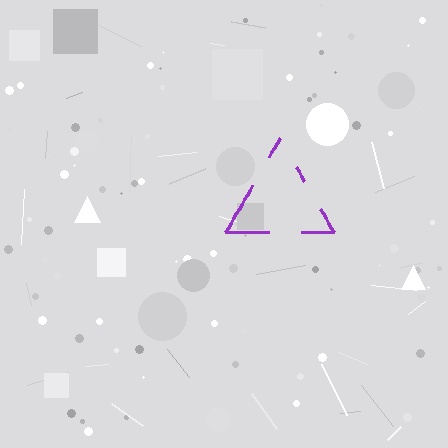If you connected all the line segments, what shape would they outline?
They would outline a triangle.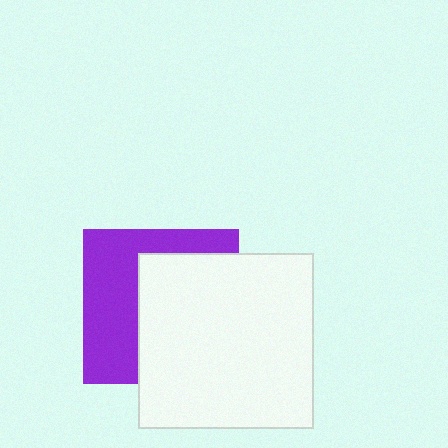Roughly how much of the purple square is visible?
A small part of it is visible (roughly 45%).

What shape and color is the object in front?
The object in front is a white square.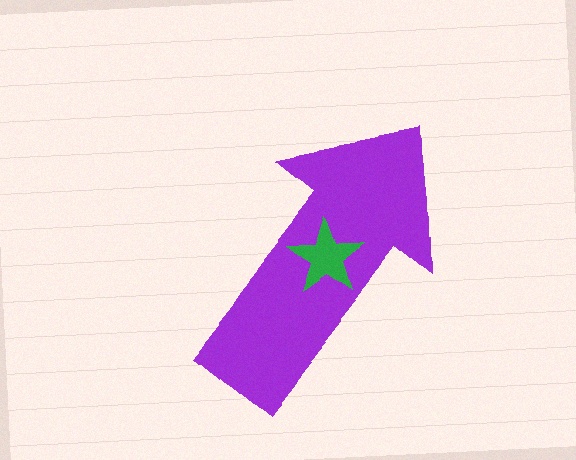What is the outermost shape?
The purple arrow.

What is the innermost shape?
The green star.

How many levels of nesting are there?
2.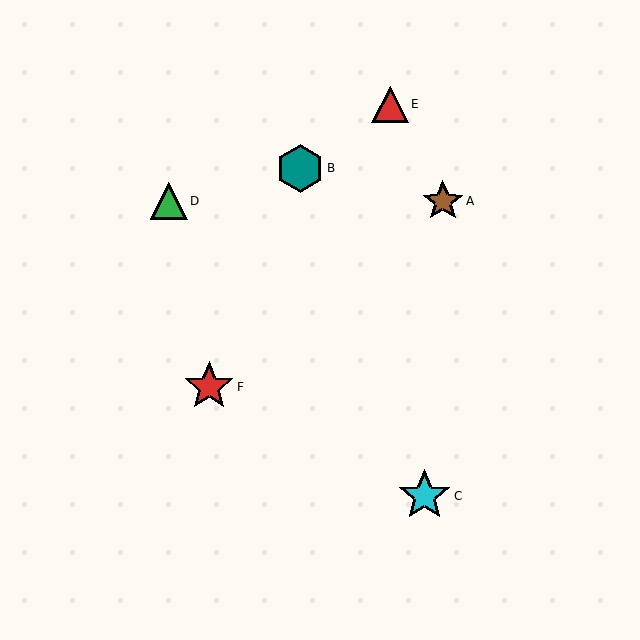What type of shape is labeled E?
Shape E is a red triangle.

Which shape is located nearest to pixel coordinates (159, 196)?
The green triangle (labeled D) at (169, 201) is nearest to that location.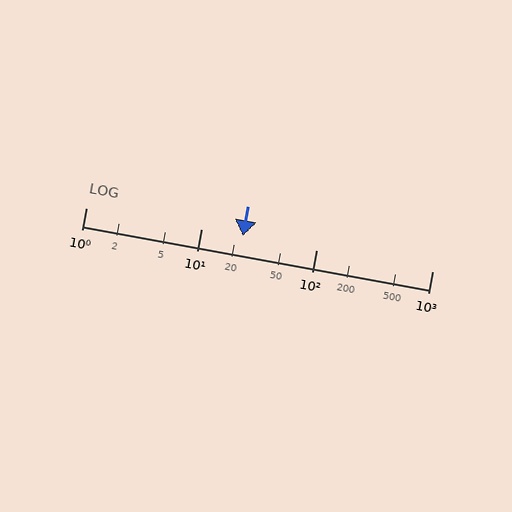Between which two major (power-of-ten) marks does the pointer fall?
The pointer is between 10 and 100.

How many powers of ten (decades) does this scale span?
The scale spans 3 decades, from 1 to 1000.